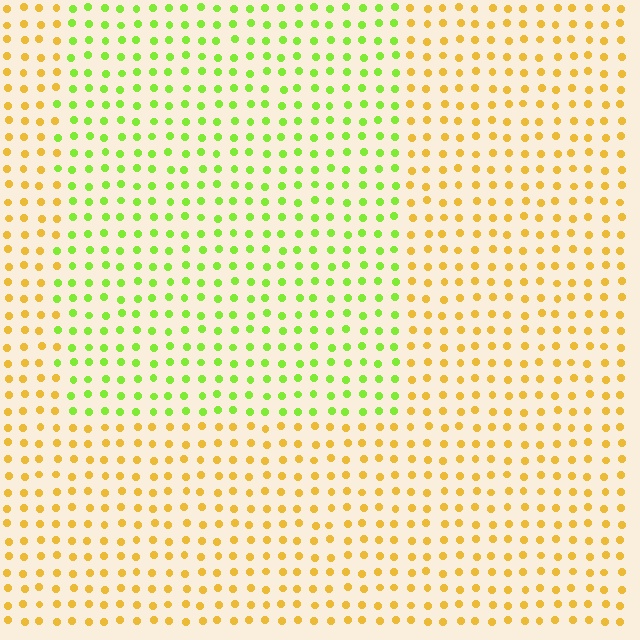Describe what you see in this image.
The image is filled with small yellow elements in a uniform arrangement. A rectangle-shaped region is visible where the elements are tinted to a slightly different hue, forming a subtle color boundary.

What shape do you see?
I see a rectangle.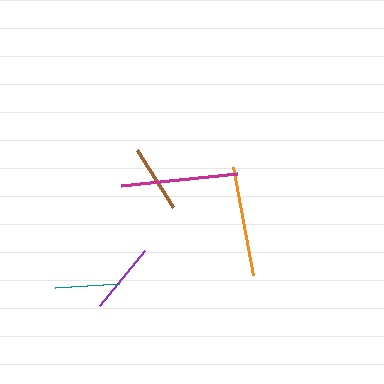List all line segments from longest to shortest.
From longest to shortest: magenta, orange, purple, brown, teal.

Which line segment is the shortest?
The teal line is the shortest at approximately 64 pixels.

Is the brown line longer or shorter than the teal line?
The brown line is longer than the teal line.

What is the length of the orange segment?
The orange segment is approximately 110 pixels long.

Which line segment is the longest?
The magenta line is the longest at approximately 117 pixels.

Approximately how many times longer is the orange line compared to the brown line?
The orange line is approximately 1.7 times the length of the brown line.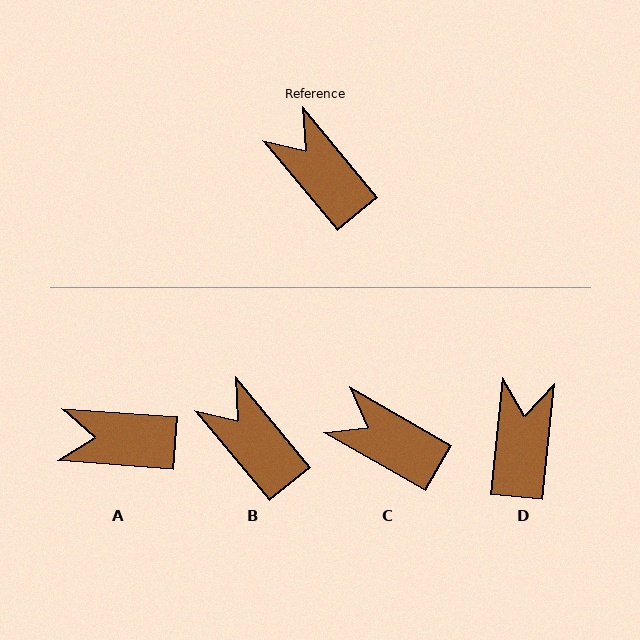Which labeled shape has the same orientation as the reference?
B.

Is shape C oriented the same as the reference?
No, it is off by about 21 degrees.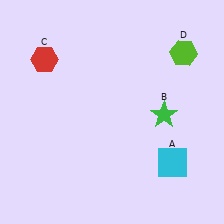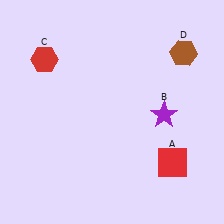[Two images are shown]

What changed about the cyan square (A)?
In Image 1, A is cyan. In Image 2, it changed to red.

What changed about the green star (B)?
In Image 1, B is green. In Image 2, it changed to purple.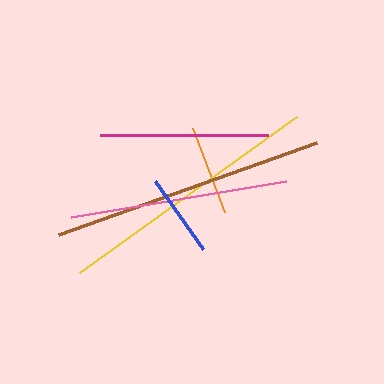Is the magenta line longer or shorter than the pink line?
The pink line is longer than the magenta line.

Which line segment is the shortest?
The blue line is the shortest at approximately 83 pixels.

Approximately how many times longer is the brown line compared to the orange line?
The brown line is approximately 3.1 times the length of the orange line.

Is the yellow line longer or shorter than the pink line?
The yellow line is longer than the pink line.